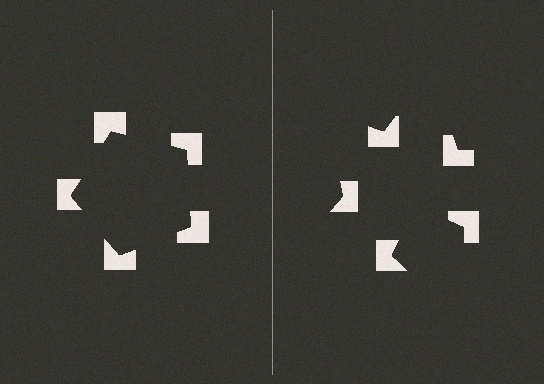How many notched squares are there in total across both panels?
10 — 5 on each side.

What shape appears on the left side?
An illusory pentagon.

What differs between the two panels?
The notched squares are positioned identically on both sides; only the wedge orientations differ. On the left they align to a pentagon; on the right they are misaligned.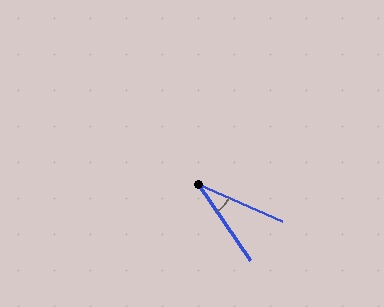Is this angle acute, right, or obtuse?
It is acute.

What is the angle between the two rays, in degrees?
Approximately 32 degrees.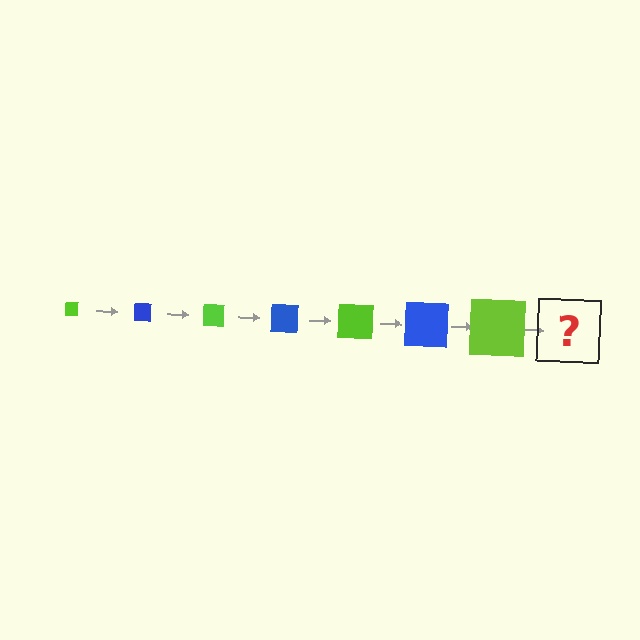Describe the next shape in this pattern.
It should be a blue square, larger than the previous one.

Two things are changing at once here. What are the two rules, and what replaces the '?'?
The two rules are that the square grows larger each step and the color cycles through lime and blue. The '?' should be a blue square, larger than the previous one.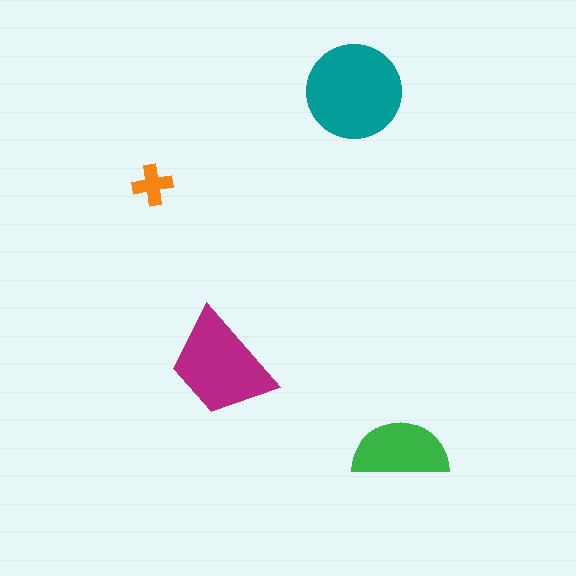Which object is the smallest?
The orange cross.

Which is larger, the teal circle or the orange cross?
The teal circle.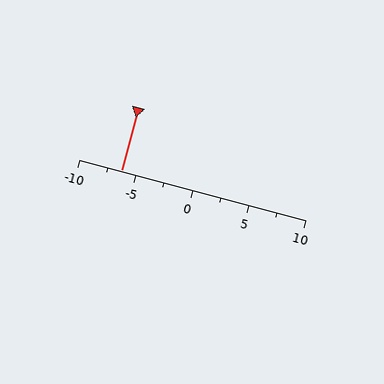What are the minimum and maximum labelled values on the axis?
The axis runs from -10 to 10.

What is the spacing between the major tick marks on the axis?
The major ticks are spaced 5 apart.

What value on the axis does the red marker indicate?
The marker indicates approximately -6.2.